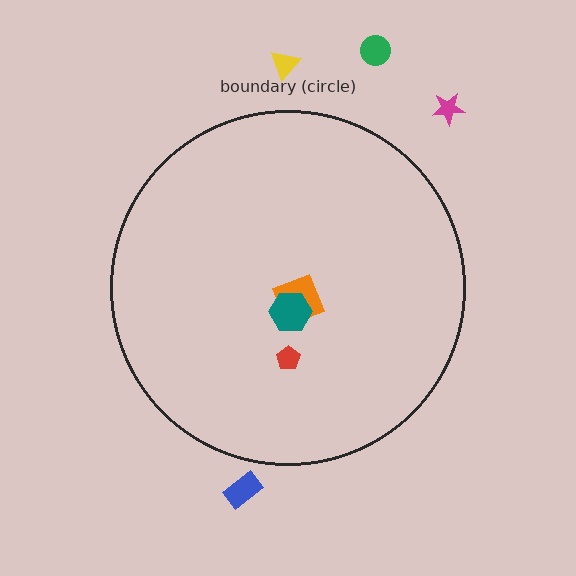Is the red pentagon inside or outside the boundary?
Inside.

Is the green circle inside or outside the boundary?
Outside.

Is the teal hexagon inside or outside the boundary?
Inside.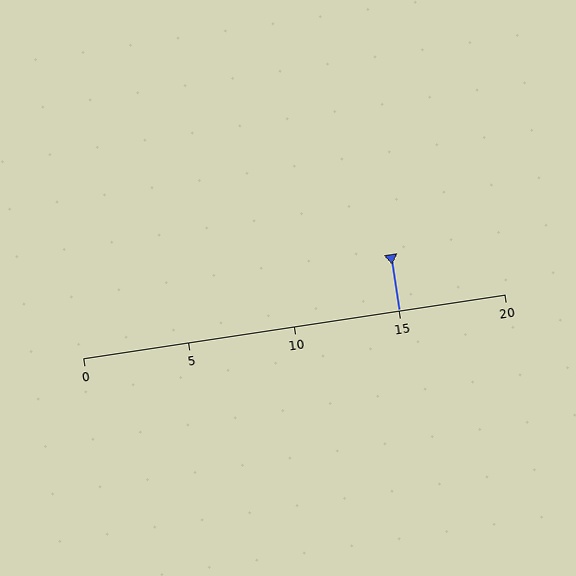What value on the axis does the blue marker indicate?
The marker indicates approximately 15.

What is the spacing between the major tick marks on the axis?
The major ticks are spaced 5 apart.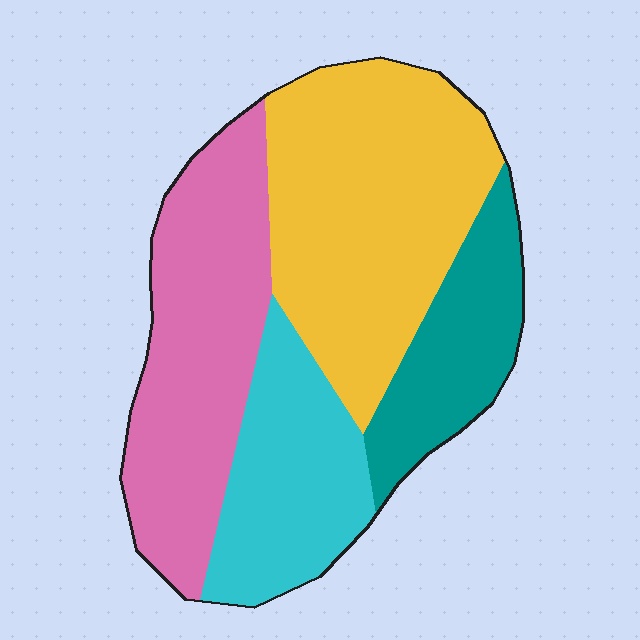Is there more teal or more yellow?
Yellow.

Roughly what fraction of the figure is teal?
Teal covers roughly 15% of the figure.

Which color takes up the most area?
Yellow, at roughly 35%.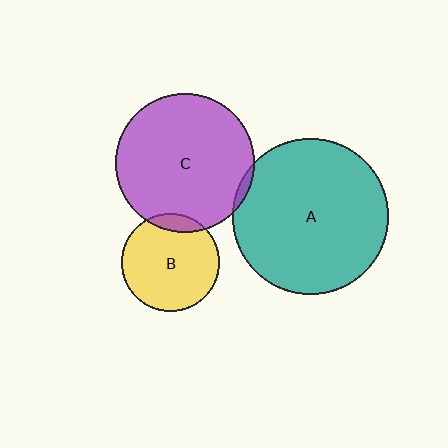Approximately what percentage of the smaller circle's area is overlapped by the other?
Approximately 10%.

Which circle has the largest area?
Circle A (teal).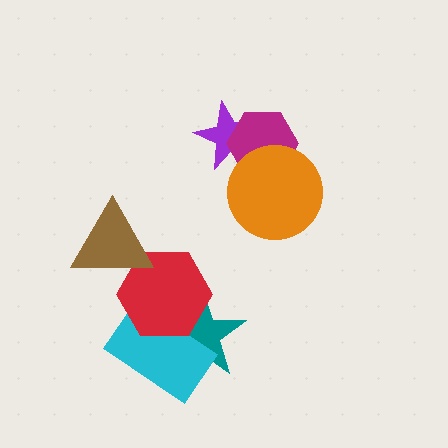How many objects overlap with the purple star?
2 objects overlap with the purple star.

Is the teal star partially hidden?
Yes, it is partially covered by another shape.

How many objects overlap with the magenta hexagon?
2 objects overlap with the magenta hexagon.